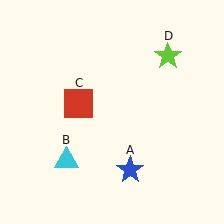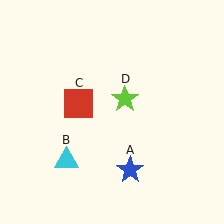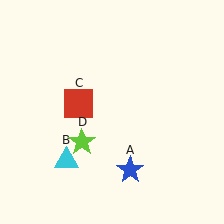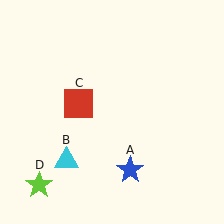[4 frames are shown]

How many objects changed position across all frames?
1 object changed position: lime star (object D).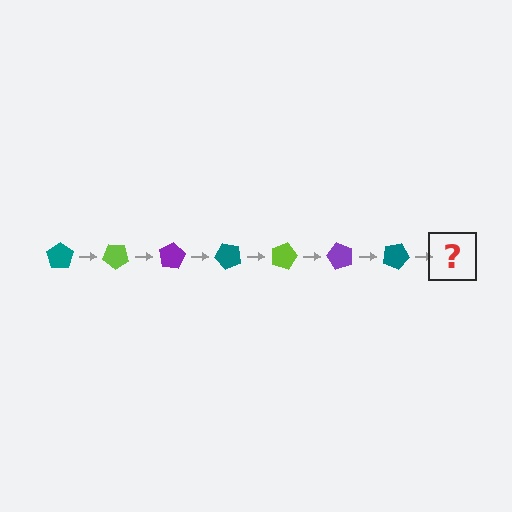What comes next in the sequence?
The next element should be a lime pentagon, rotated 280 degrees from the start.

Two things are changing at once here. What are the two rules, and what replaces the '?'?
The two rules are that it rotates 40 degrees each step and the color cycles through teal, lime, and purple. The '?' should be a lime pentagon, rotated 280 degrees from the start.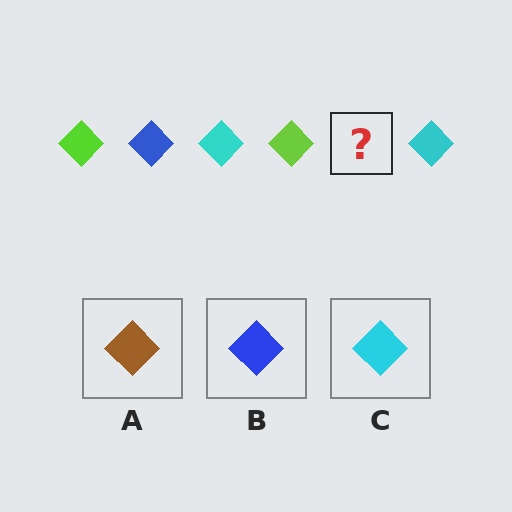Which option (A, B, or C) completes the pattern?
B.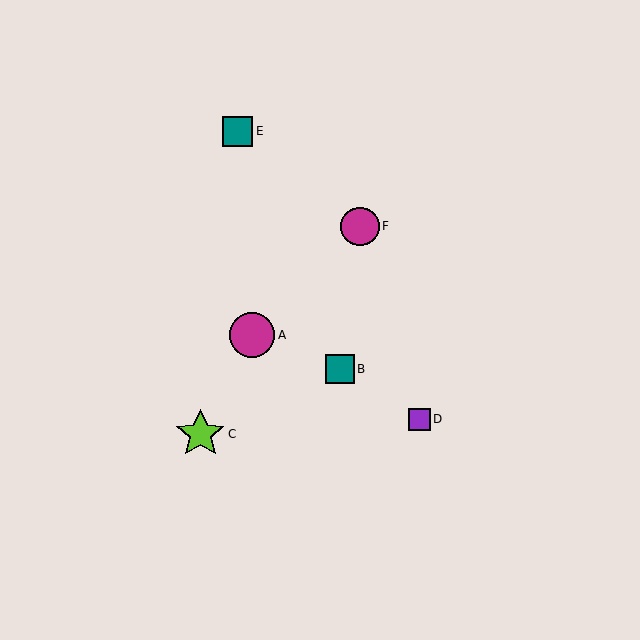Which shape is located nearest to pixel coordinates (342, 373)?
The teal square (labeled B) at (340, 369) is nearest to that location.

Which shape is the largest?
The lime star (labeled C) is the largest.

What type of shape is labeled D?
Shape D is a purple square.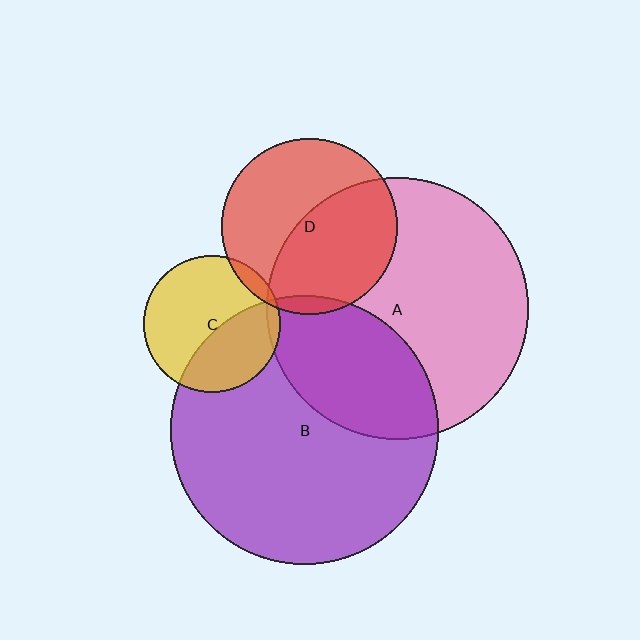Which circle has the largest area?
Circle B (purple).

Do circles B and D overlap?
Yes.